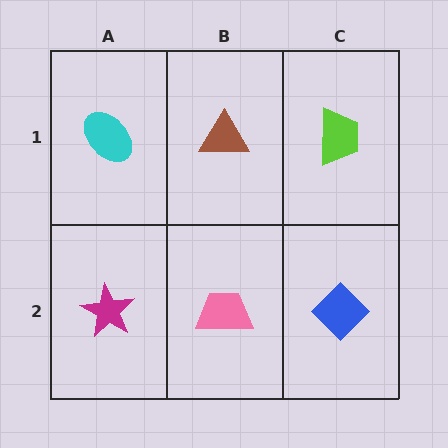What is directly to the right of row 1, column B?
A lime trapezoid.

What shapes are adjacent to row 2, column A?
A cyan ellipse (row 1, column A), a pink trapezoid (row 2, column B).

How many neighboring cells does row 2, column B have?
3.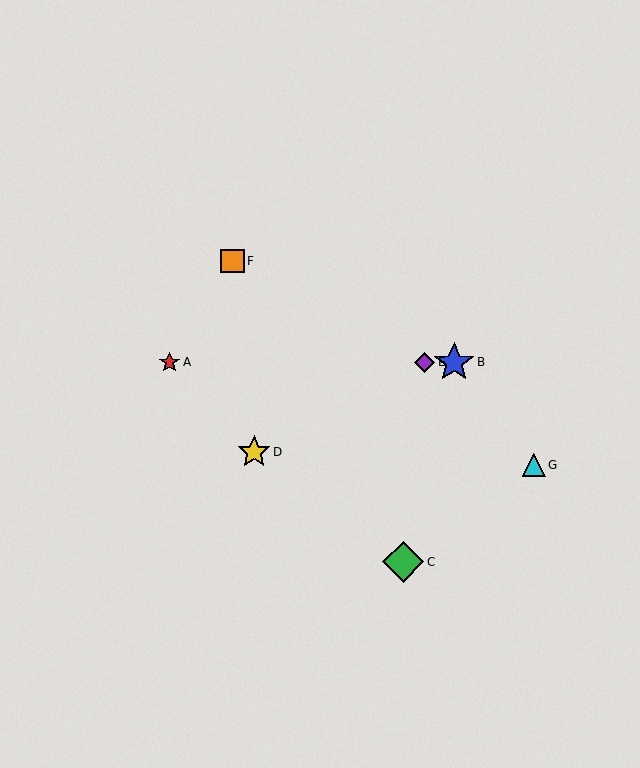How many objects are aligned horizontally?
3 objects (A, B, E) are aligned horizontally.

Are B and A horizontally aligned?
Yes, both are at y≈362.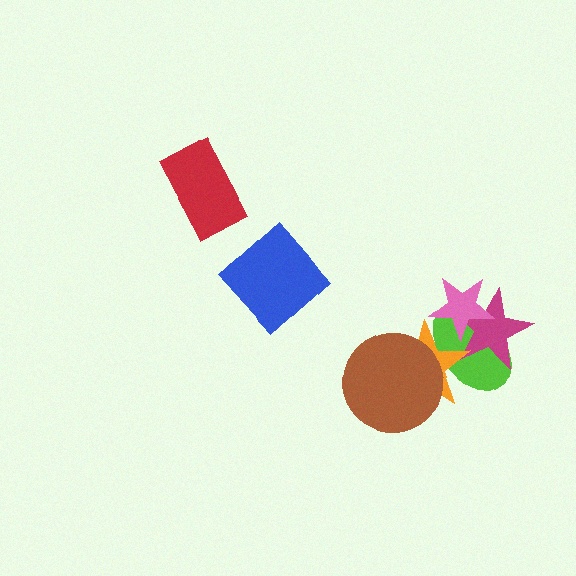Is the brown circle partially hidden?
No, no other shape covers it.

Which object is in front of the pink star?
The orange star is in front of the pink star.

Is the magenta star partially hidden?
Yes, it is partially covered by another shape.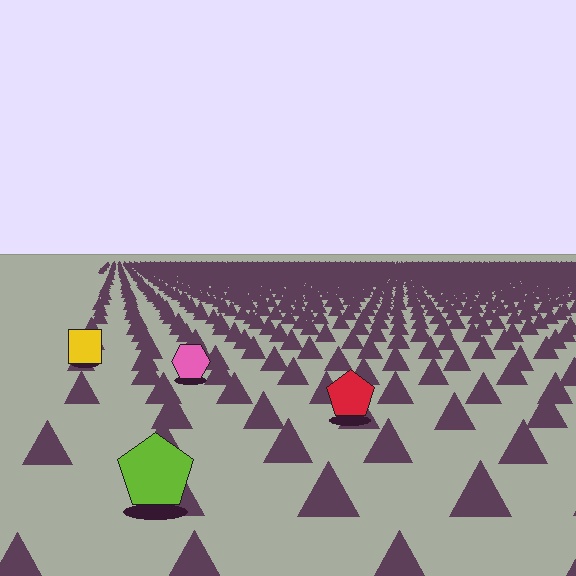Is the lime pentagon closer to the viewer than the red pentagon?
Yes. The lime pentagon is closer — you can tell from the texture gradient: the ground texture is coarser near it.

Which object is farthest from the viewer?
The yellow square is farthest from the viewer. It appears smaller and the ground texture around it is denser.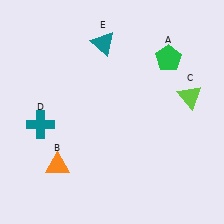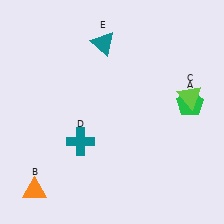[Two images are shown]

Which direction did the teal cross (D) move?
The teal cross (D) moved right.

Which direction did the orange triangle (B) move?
The orange triangle (B) moved down.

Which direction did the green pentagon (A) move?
The green pentagon (A) moved down.